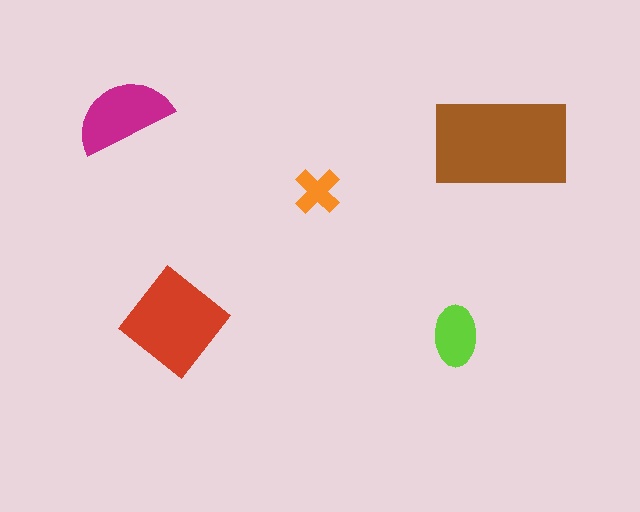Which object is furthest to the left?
The magenta semicircle is leftmost.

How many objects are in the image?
There are 5 objects in the image.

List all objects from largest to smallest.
The brown rectangle, the red diamond, the magenta semicircle, the lime ellipse, the orange cross.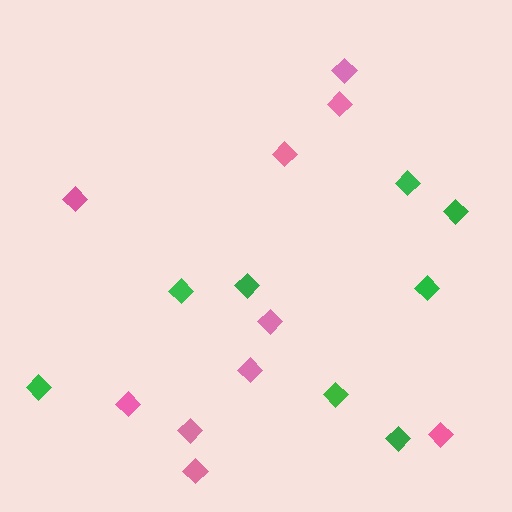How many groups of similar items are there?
There are 2 groups: one group of pink diamonds (10) and one group of green diamonds (8).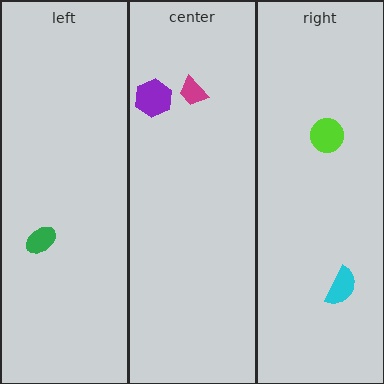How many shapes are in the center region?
2.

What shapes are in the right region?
The lime circle, the cyan semicircle.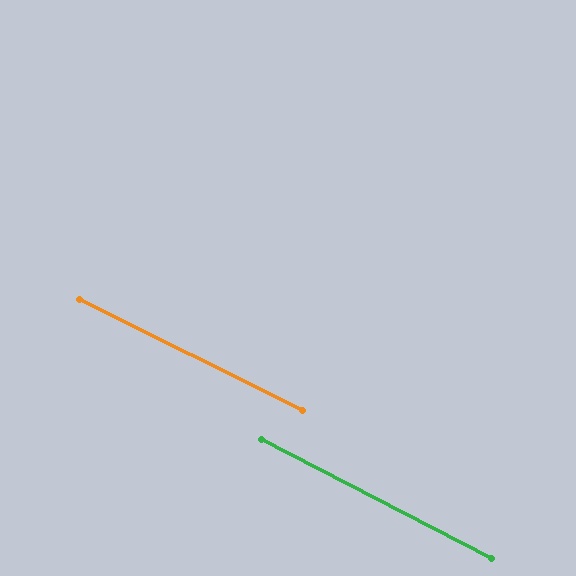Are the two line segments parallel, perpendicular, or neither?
Parallel — their directions differ by only 0.9°.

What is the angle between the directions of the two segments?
Approximately 1 degree.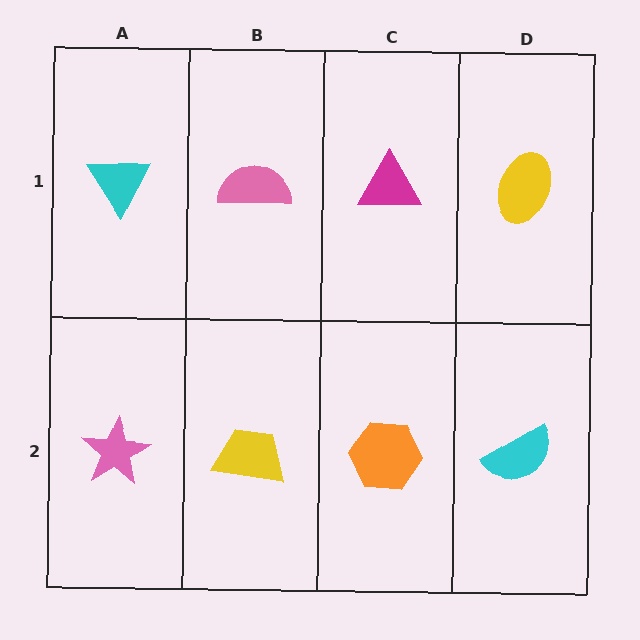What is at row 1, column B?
A pink semicircle.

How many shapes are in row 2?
4 shapes.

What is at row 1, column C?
A magenta triangle.